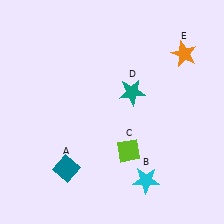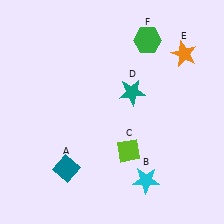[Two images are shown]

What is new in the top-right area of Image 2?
A green hexagon (F) was added in the top-right area of Image 2.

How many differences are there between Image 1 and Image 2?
There is 1 difference between the two images.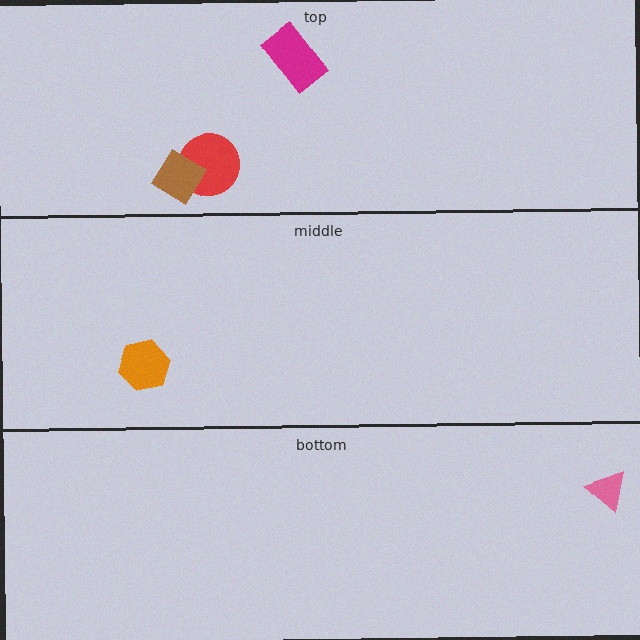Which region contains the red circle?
The top region.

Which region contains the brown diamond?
The top region.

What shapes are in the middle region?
The orange hexagon.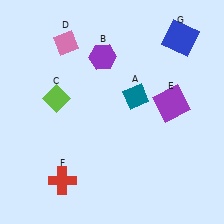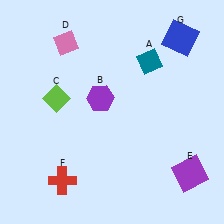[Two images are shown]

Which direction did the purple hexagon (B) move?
The purple hexagon (B) moved down.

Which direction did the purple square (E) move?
The purple square (E) moved down.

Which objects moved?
The objects that moved are: the teal diamond (A), the purple hexagon (B), the purple square (E).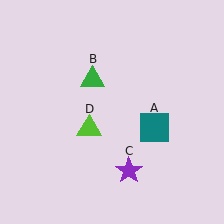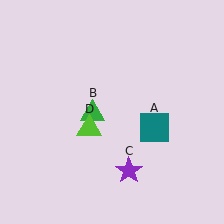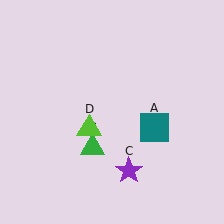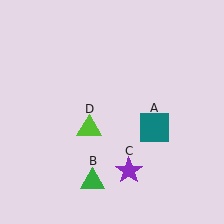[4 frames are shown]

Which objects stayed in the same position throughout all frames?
Teal square (object A) and purple star (object C) and lime triangle (object D) remained stationary.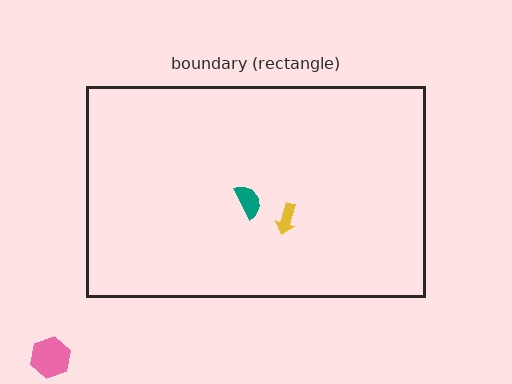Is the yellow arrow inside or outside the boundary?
Inside.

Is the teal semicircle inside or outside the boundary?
Inside.